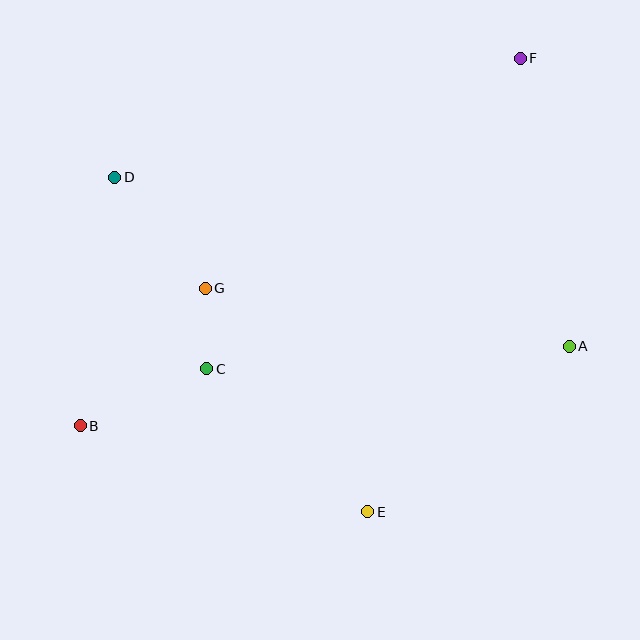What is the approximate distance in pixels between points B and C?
The distance between B and C is approximately 139 pixels.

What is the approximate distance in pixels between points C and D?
The distance between C and D is approximately 212 pixels.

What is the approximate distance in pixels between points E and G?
The distance between E and G is approximately 277 pixels.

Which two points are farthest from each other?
Points B and F are farthest from each other.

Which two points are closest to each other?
Points C and G are closest to each other.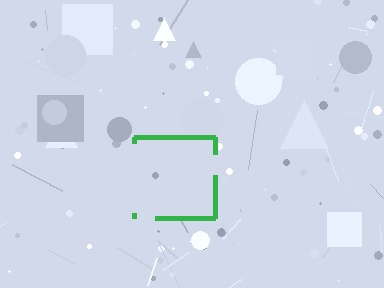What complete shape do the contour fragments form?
The contour fragments form a square.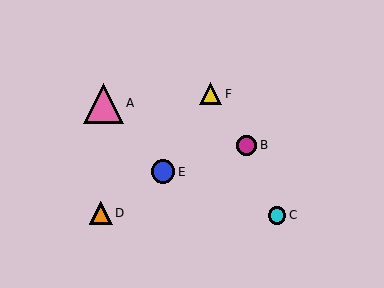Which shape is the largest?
The pink triangle (labeled A) is the largest.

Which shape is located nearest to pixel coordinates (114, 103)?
The pink triangle (labeled A) at (103, 103) is nearest to that location.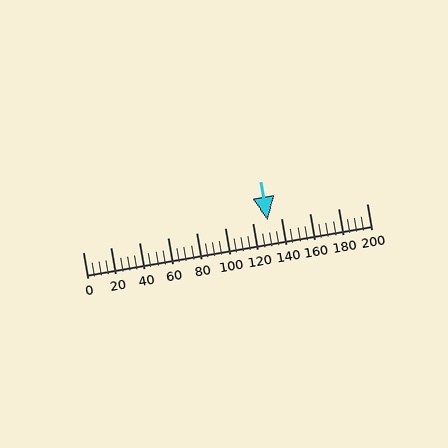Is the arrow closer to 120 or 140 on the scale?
The arrow is closer to 140.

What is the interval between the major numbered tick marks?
The major tick marks are spaced 20 units apart.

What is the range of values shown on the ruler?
The ruler shows values from 0 to 200.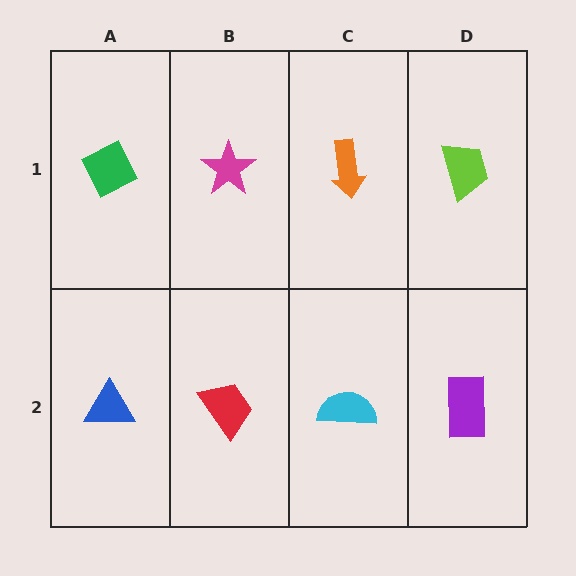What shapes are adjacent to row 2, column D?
A lime trapezoid (row 1, column D), a cyan semicircle (row 2, column C).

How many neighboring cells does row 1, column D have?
2.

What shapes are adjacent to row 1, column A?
A blue triangle (row 2, column A), a magenta star (row 1, column B).